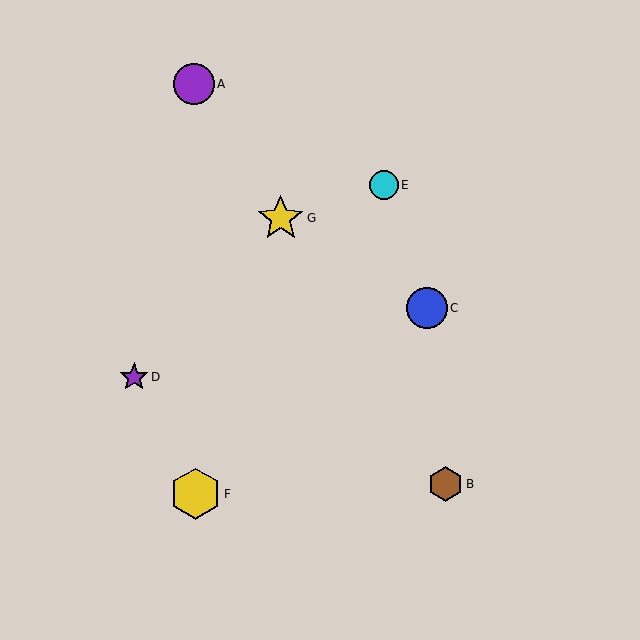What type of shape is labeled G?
Shape G is a yellow star.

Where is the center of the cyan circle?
The center of the cyan circle is at (384, 185).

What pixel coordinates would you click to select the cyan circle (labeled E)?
Click at (384, 185) to select the cyan circle E.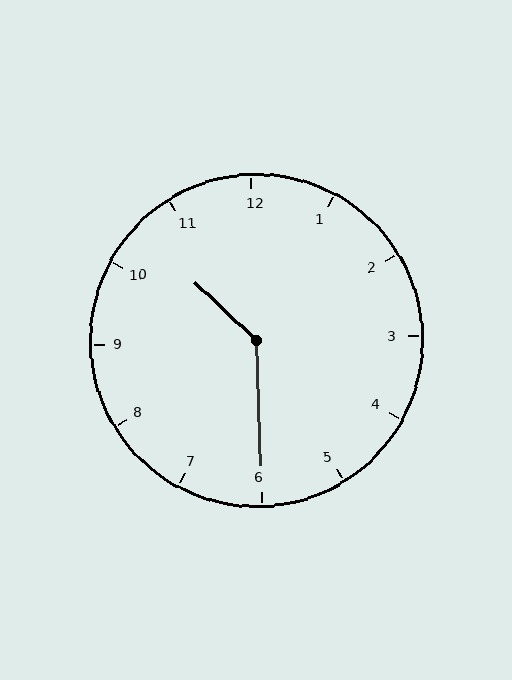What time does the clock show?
10:30.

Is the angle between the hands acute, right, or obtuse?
It is obtuse.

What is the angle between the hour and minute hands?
Approximately 135 degrees.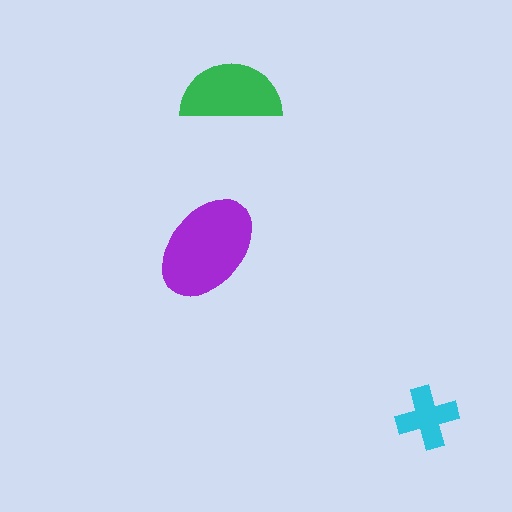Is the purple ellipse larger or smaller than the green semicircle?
Larger.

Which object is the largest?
The purple ellipse.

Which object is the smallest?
The cyan cross.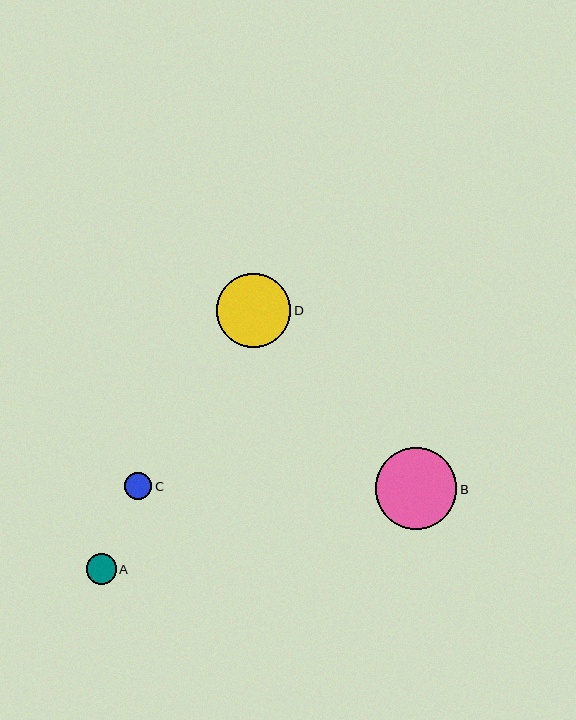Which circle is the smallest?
Circle C is the smallest with a size of approximately 27 pixels.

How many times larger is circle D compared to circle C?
Circle D is approximately 2.7 times the size of circle C.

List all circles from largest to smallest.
From largest to smallest: B, D, A, C.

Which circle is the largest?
Circle B is the largest with a size of approximately 82 pixels.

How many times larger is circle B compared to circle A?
Circle B is approximately 2.7 times the size of circle A.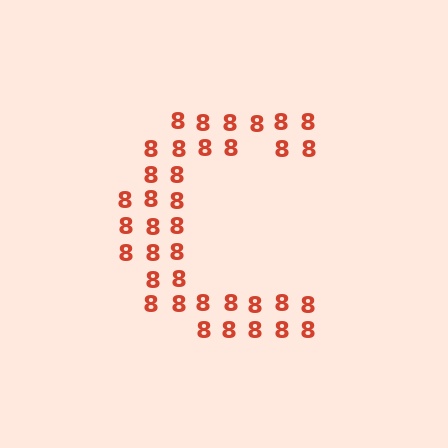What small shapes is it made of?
It is made of small digit 8's.